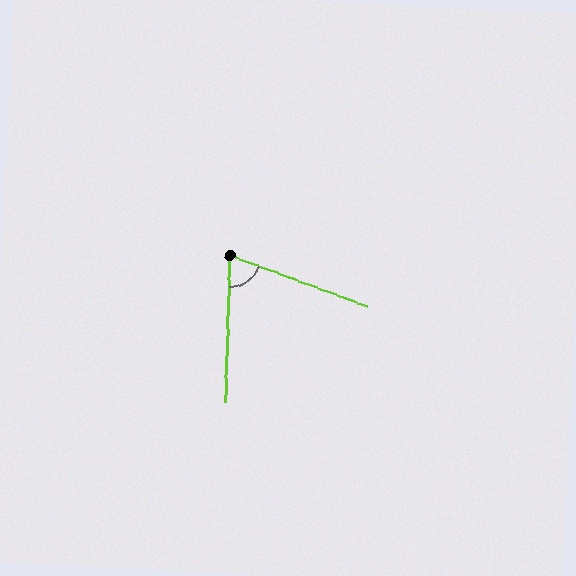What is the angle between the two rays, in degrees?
Approximately 71 degrees.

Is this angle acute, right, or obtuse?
It is acute.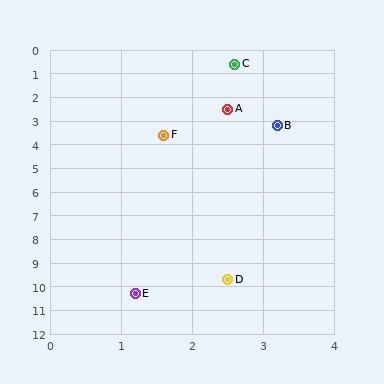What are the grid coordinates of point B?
Point B is at approximately (3.2, 3.2).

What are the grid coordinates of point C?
Point C is at approximately (2.6, 0.6).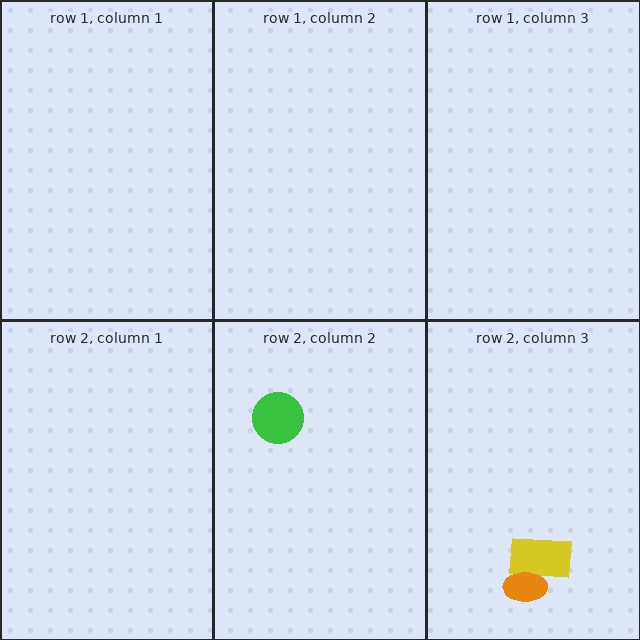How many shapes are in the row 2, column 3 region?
2.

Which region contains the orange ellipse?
The row 2, column 3 region.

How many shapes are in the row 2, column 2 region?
1.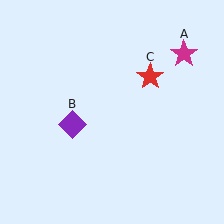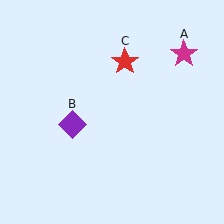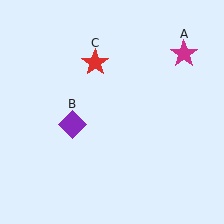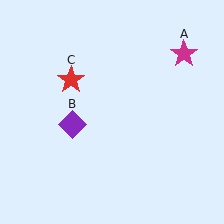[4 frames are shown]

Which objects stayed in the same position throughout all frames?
Magenta star (object A) and purple diamond (object B) remained stationary.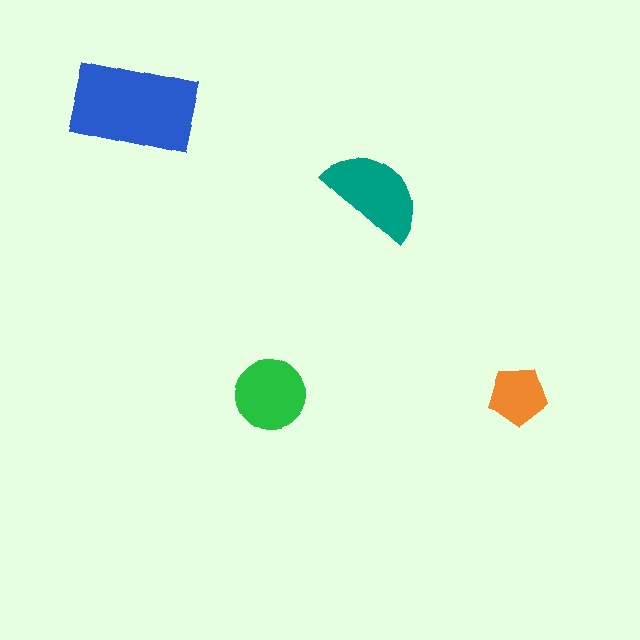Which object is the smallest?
The orange pentagon.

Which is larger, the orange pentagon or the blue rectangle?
The blue rectangle.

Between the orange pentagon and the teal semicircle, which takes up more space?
The teal semicircle.